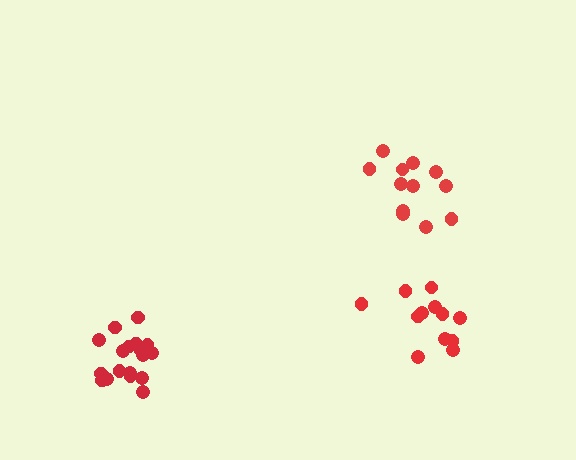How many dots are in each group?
Group 1: 12 dots, Group 2: 18 dots, Group 3: 12 dots (42 total).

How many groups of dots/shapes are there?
There are 3 groups.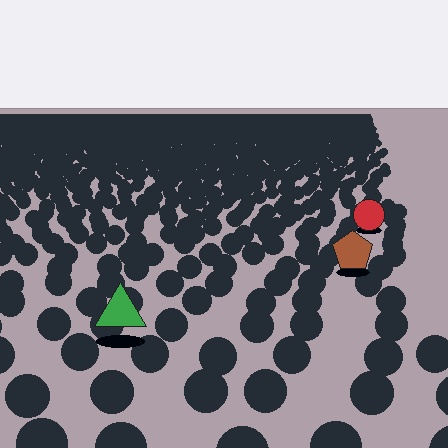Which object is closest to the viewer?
The green triangle is closest. The texture marks near it are larger and more spread out.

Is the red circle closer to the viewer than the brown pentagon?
No. The brown pentagon is closer — you can tell from the texture gradient: the ground texture is coarser near it.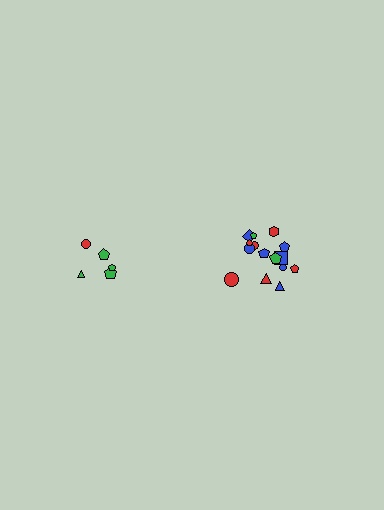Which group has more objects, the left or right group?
The right group.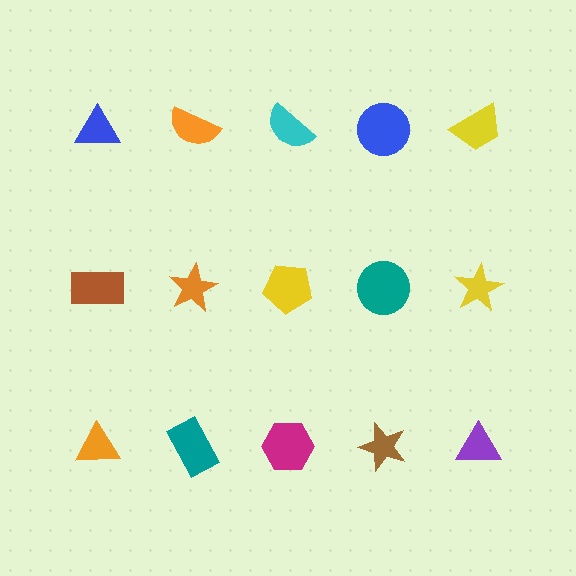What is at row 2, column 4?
A teal circle.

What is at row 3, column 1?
An orange triangle.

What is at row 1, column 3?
A cyan semicircle.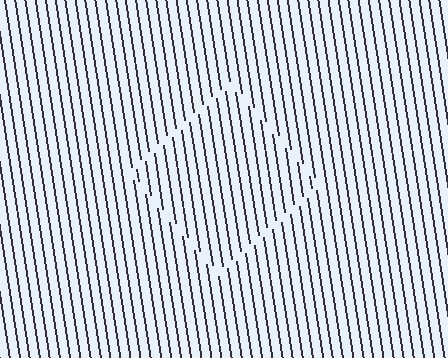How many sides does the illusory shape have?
4 sides — the line-ends trace a square.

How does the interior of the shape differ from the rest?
The interior of the shape contains the same grating, shifted by half a period — the contour is defined by the phase discontinuity where line-ends from the inner and outer gratings abut.